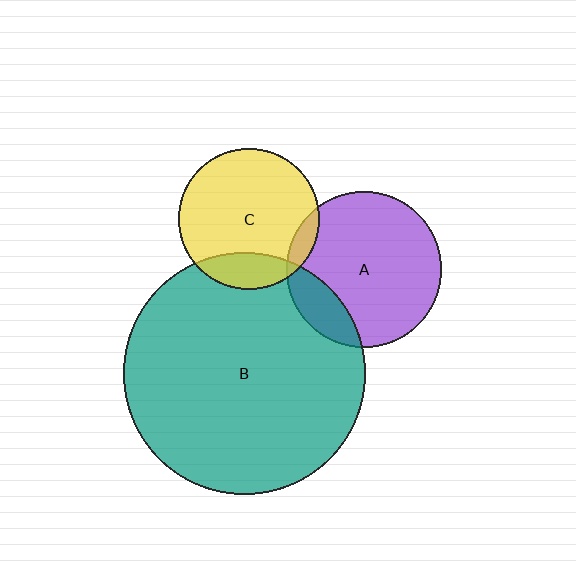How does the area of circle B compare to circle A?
Approximately 2.4 times.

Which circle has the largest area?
Circle B (teal).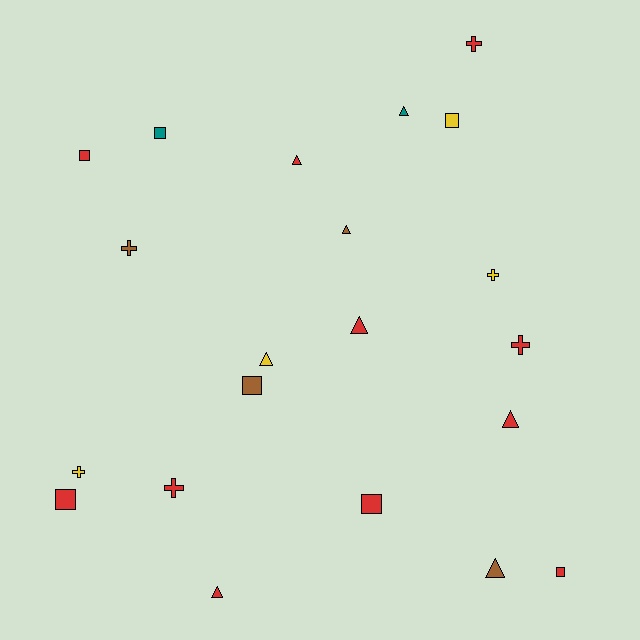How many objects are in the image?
There are 21 objects.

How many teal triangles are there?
There is 1 teal triangle.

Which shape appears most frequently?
Triangle, with 8 objects.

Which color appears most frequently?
Red, with 11 objects.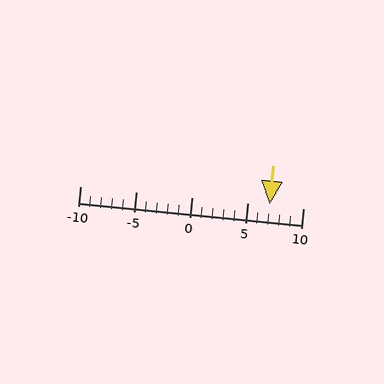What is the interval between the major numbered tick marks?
The major tick marks are spaced 5 units apart.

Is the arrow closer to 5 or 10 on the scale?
The arrow is closer to 5.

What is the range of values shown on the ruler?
The ruler shows values from -10 to 10.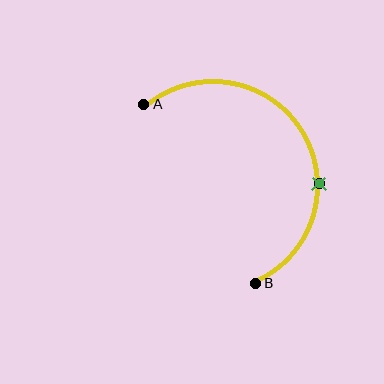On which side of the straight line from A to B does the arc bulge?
The arc bulges to the right of the straight line connecting A and B.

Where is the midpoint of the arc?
The arc midpoint is the point on the curve farthest from the straight line joining A and B. It sits to the right of that line.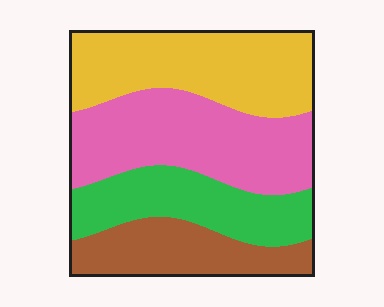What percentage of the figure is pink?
Pink takes up about one third (1/3) of the figure.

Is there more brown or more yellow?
Yellow.